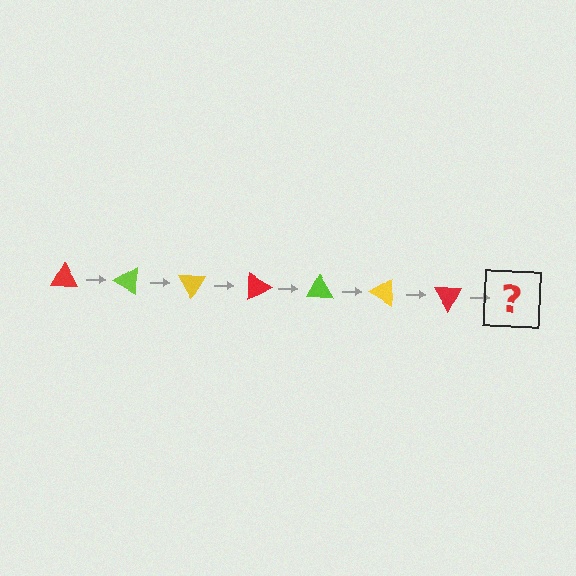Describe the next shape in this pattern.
It should be a lime triangle, rotated 210 degrees from the start.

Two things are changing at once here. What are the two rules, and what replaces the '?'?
The two rules are that it rotates 30 degrees each step and the color cycles through red, lime, and yellow. The '?' should be a lime triangle, rotated 210 degrees from the start.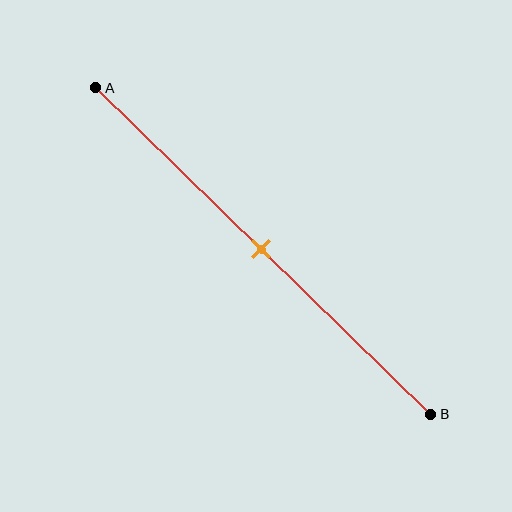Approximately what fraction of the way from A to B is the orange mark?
The orange mark is approximately 50% of the way from A to B.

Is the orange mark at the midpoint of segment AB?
Yes, the mark is approximately at the midpoint.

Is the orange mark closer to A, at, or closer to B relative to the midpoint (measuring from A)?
The orange mark is approximately at the midpoint of segment AB.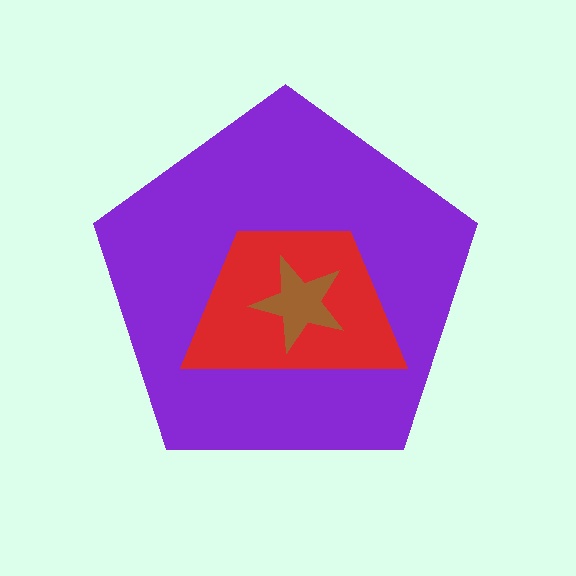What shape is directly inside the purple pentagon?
The red trapezoid.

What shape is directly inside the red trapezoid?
The brown star.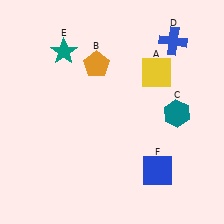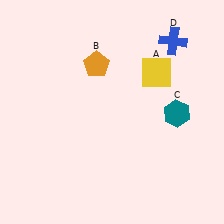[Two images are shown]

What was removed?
The teal star (E), the blue square (F) were removed in Image 2.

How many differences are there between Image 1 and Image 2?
There are 2 differences between the two images.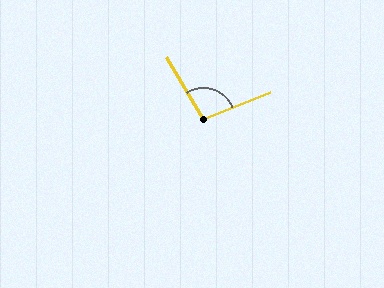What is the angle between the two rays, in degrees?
Approximately 99 degrees.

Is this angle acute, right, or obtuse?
It is obtuse.